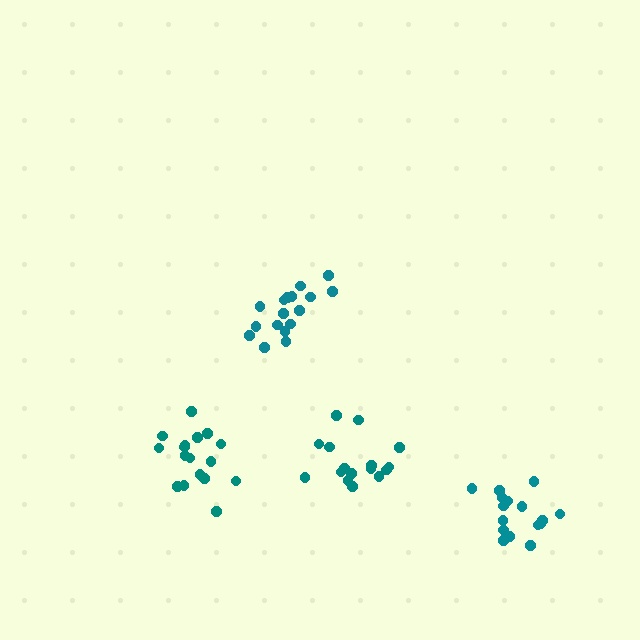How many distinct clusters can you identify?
There are 4 distinct clusters.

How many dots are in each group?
Group 1: 17 dots, Group 2: 17 dots, Group 3: 16 dots, Group 4: 16 dots (66 total).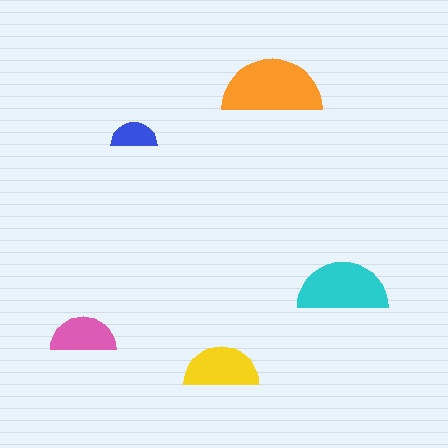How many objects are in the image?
There are 5 objects in the image.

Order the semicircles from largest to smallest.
the orange one, the cyan one, the yellow one, the pink one, the blue one.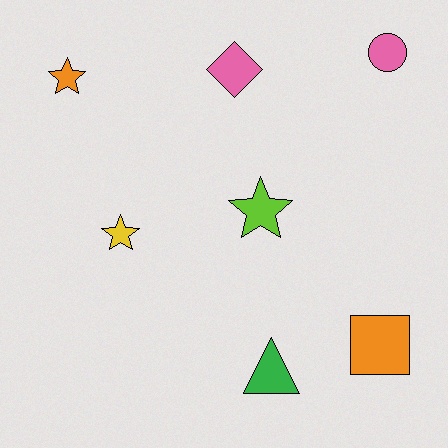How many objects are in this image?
There are 7 objects.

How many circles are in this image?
There is 1 circle.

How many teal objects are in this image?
There are no teal objects.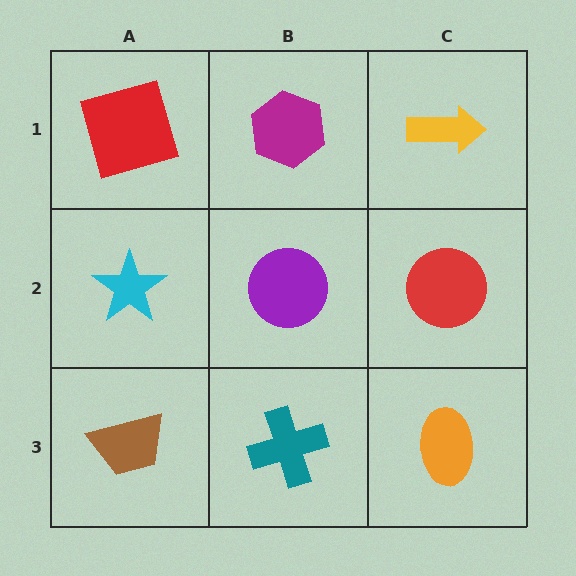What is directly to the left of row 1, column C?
A magenta hexagon.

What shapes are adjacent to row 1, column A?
A cyan star (row 2, column A), a magenta hexagon (row 1, column B).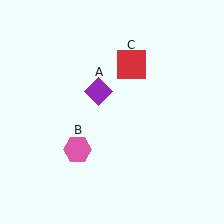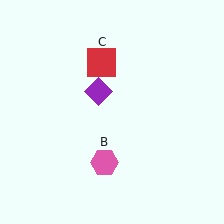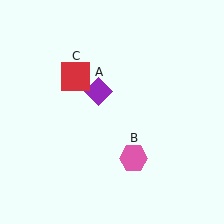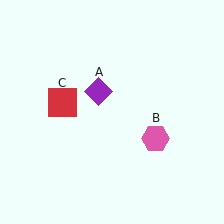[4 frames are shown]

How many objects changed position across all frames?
2 objects changed position: pink hexagon (object B), red square (object C).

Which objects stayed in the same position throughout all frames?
Purple diamond (object A) remained stationary.